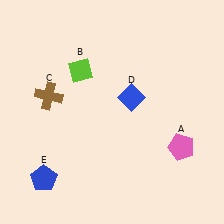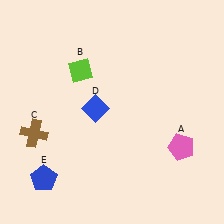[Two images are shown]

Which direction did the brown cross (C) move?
The brown cross (C) moved down.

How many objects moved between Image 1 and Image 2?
2 objects moved between the two images.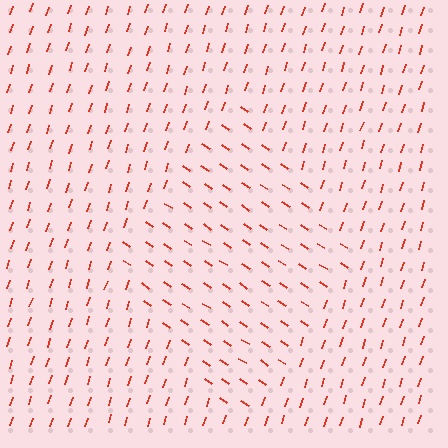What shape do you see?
I see a diamond.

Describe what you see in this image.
The image is filled with small red line segments. A diamond region in the image has lines oriented differently from the surrounding lines, creating a visible texture boundary.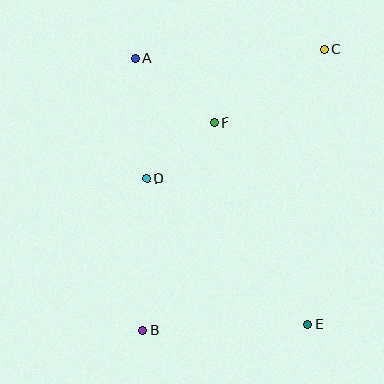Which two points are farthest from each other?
Points B and C are farthest from each other.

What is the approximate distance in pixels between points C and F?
The distance between C and F is approximately 132 pixels.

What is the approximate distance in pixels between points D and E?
The distance between D and E is approximately 217 pixels.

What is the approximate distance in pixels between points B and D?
The distance between B and D is approximately 152 pixels.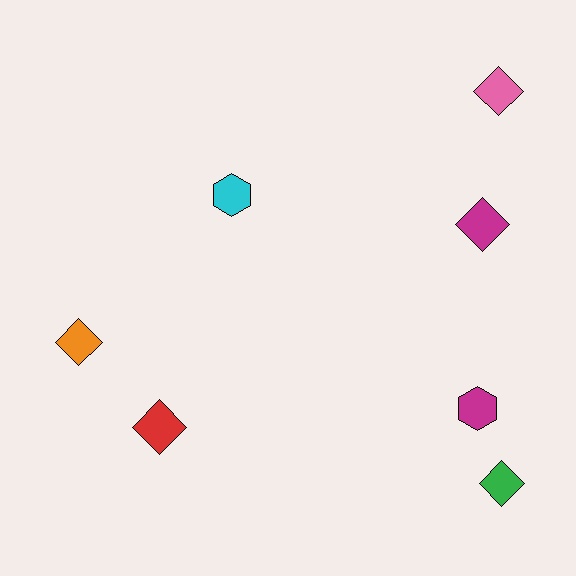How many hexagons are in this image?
There are 2 hexagons.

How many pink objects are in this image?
There is 1 pink object.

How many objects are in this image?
There are 7 objects.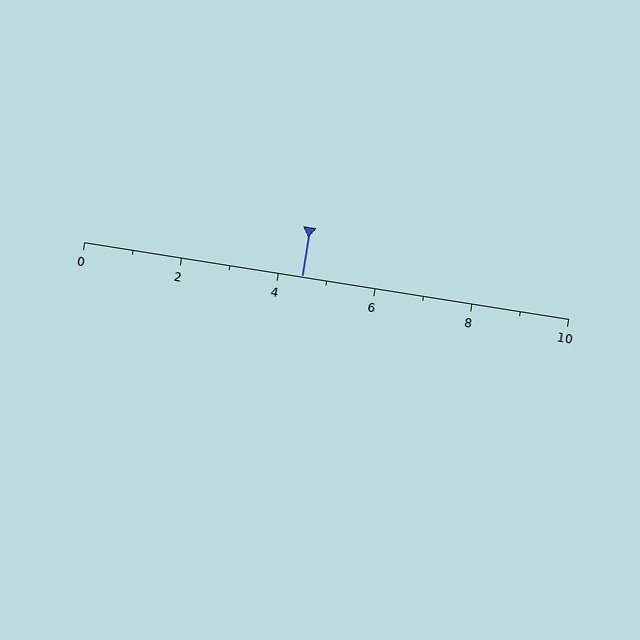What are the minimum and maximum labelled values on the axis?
The axis runs from 0 to 10.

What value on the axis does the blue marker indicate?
The marker indicates approximately 4.5.